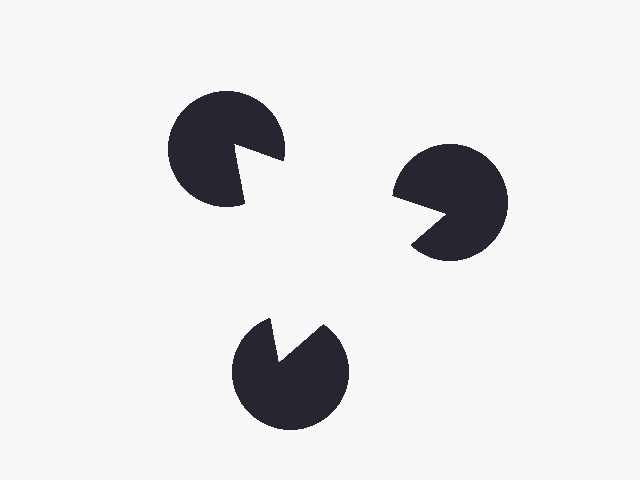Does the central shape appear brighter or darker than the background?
It typically appears slightly brighter than the background, even though no actual brightness change is drawn.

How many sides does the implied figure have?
3 sides.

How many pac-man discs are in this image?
There are 3 — one at each vertex of the illusory triangle.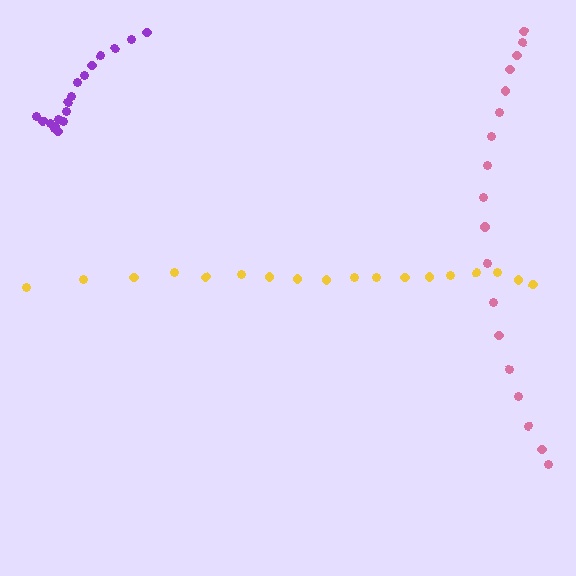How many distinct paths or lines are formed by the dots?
There are 3 distinct paths.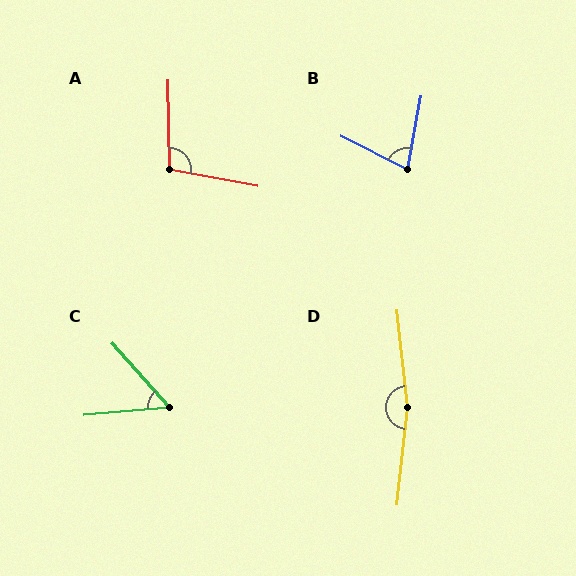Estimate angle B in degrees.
Approximately 74 degrees.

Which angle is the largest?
D, at approximately 168 degrees.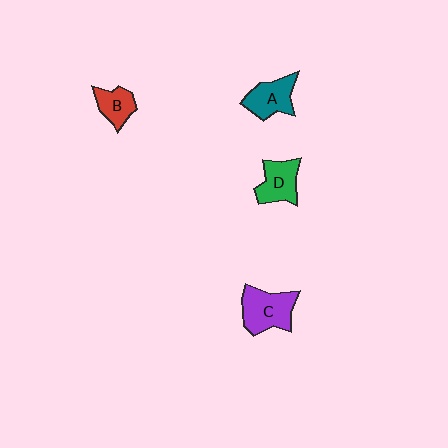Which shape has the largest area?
Shape C (purple).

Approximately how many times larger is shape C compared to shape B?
Approximately 1.7 times.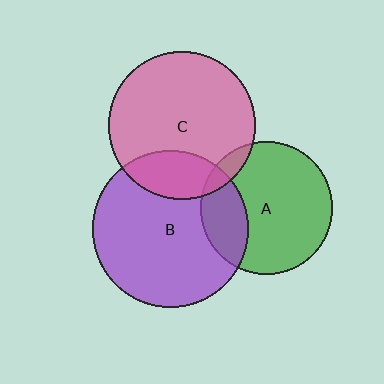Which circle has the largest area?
Circle B (purple).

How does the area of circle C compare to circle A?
Approximately 1.2 times.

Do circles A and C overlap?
Yes.